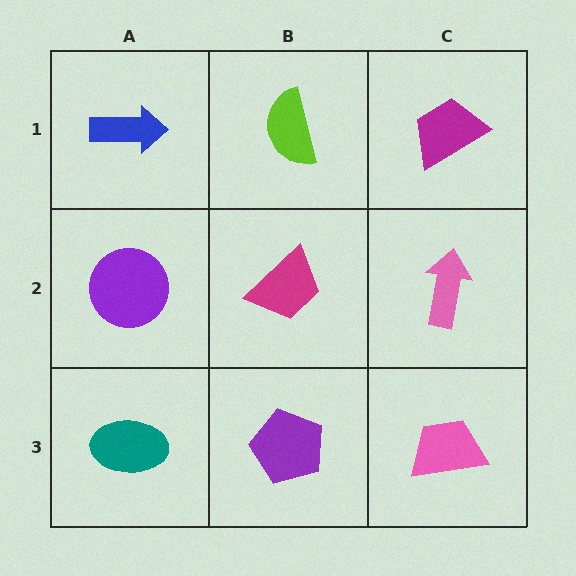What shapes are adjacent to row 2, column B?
A lime semicircle (row 1, column B), a purple pentagon (row 3, column B), a purple circle (row 2, column A), a pink arrow (row 2, column C).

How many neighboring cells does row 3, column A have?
2.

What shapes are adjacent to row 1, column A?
A purple circle (row 2, column A), a lime semicircle (row 1, column B).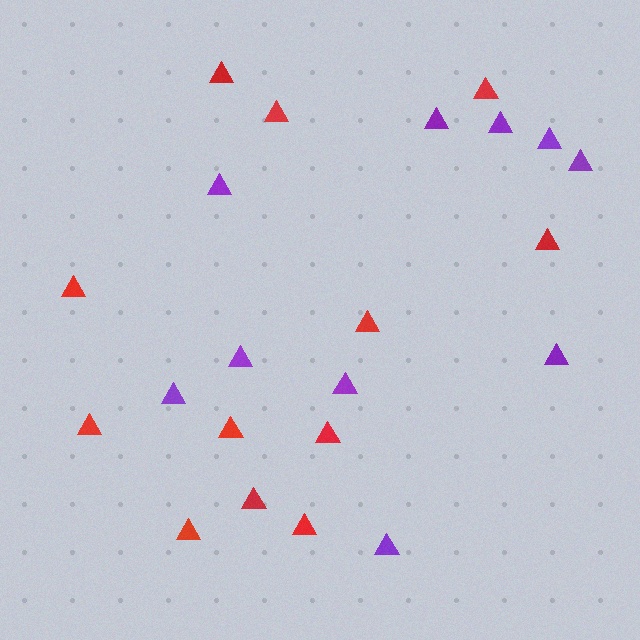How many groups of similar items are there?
There are 2 groups: one group of red triangles (12) and one group of purple triangles (10).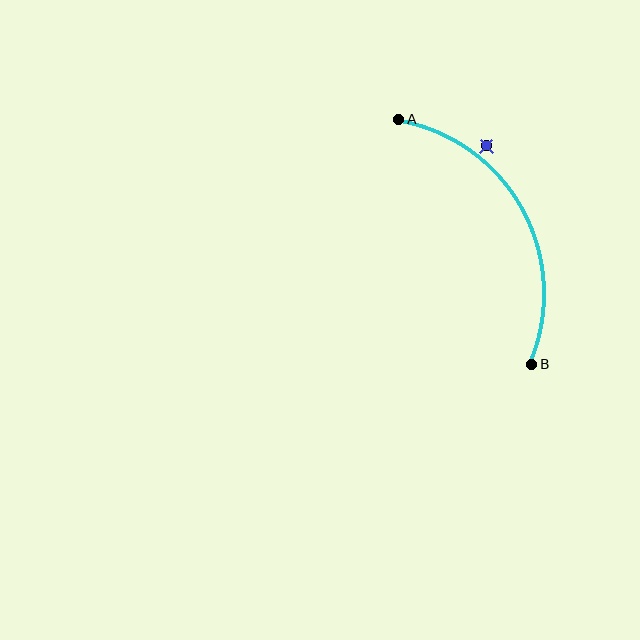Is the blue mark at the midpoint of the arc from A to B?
No — the blue mark does not lie on the arc at all. It sits slightly outside the curve.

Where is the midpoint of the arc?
The arc midpoint is the point on the curve farthest from the straight line joining A and B. It sits to the right of that line.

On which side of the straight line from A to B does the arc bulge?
The arc bulges to the right of the straight line connecting A and B.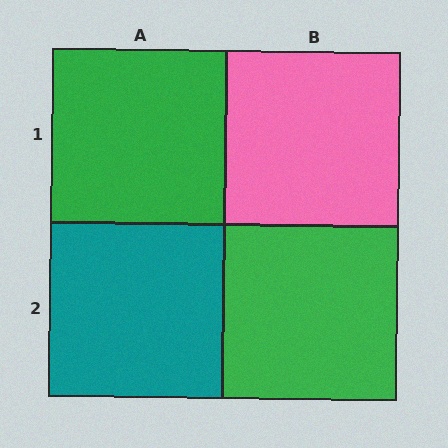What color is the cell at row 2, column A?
Teal.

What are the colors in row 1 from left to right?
Green, pink.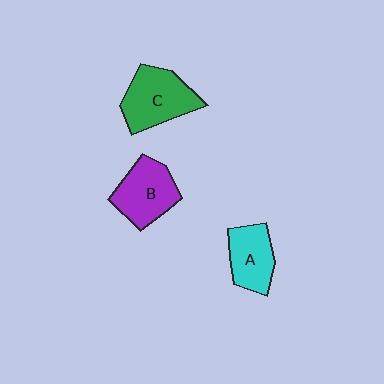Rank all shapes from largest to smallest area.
From largest to smallest: C (green), B (purple), A (cyan).